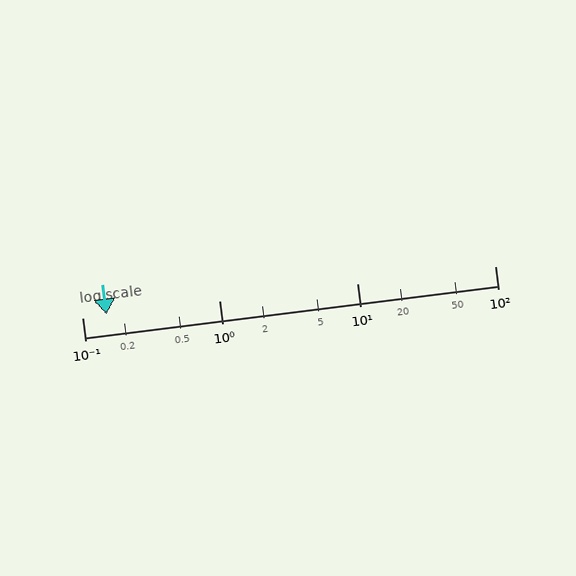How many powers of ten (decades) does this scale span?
The scale spans 3 decades, from 0.1 to 100.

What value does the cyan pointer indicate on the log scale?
The pointer indicates approximately 0.15.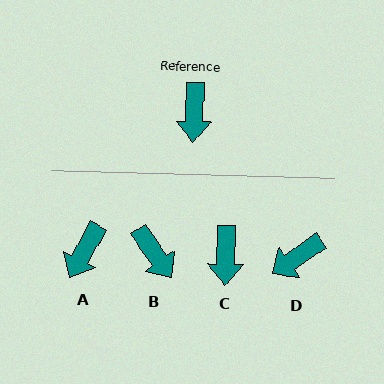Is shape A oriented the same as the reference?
No, it is off by about 28 degrees.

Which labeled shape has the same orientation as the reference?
C.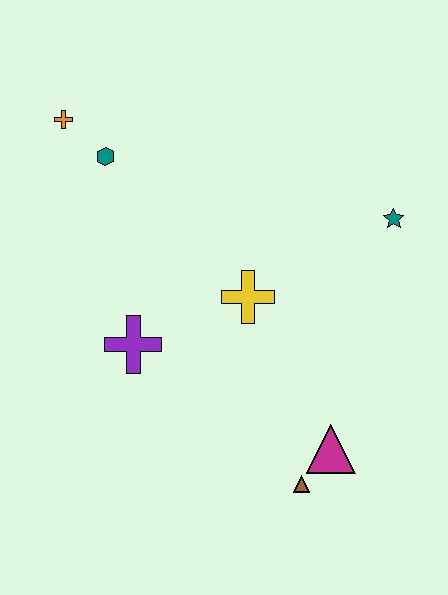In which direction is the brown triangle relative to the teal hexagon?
The brown triangle is below the teal hexagon.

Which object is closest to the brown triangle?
The magenta triangle is closest to the brown triangle.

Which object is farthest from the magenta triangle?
The orange cross is farthest from the magenta triangle.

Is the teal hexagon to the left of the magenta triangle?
Yes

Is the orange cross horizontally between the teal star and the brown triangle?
No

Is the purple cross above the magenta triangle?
Yes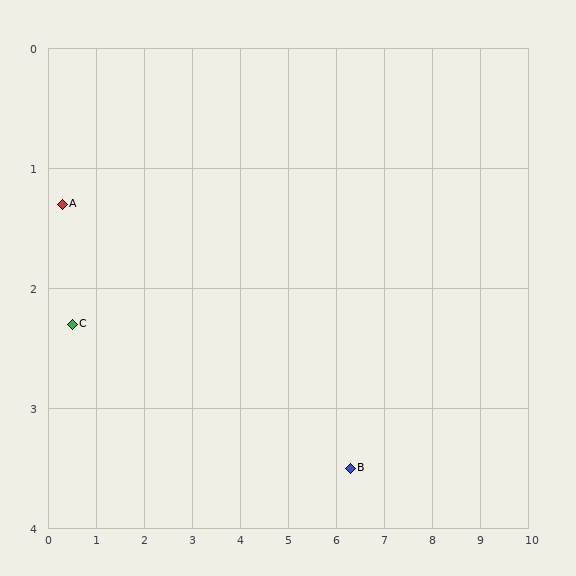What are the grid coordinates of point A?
Point A is at approximately (0.3, 1.3).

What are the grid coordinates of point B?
Point B is at approximately (6.3, 3.5).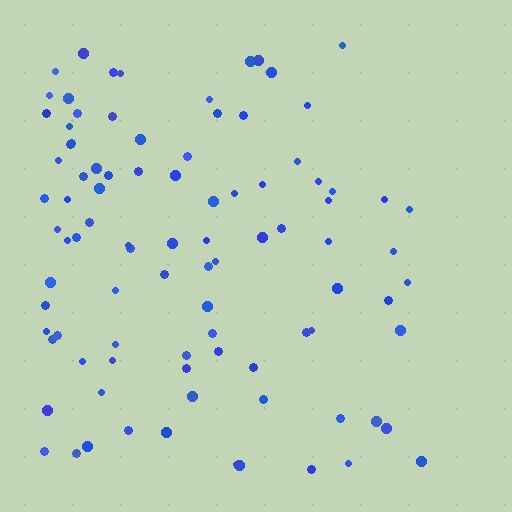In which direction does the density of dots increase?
From right to left, with the left side densest.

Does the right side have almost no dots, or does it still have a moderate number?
Still a moderate number, just noticeably fewer than the left.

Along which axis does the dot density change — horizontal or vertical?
Horizontal.